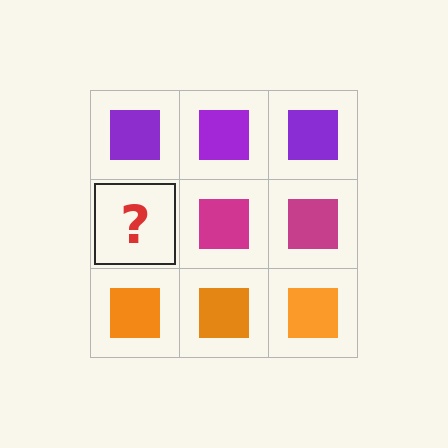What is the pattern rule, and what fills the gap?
The rule is that each row has a consistent color. The gap should be filled with a magenta square.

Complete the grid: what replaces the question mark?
The question mark should be replaced with a magenta square.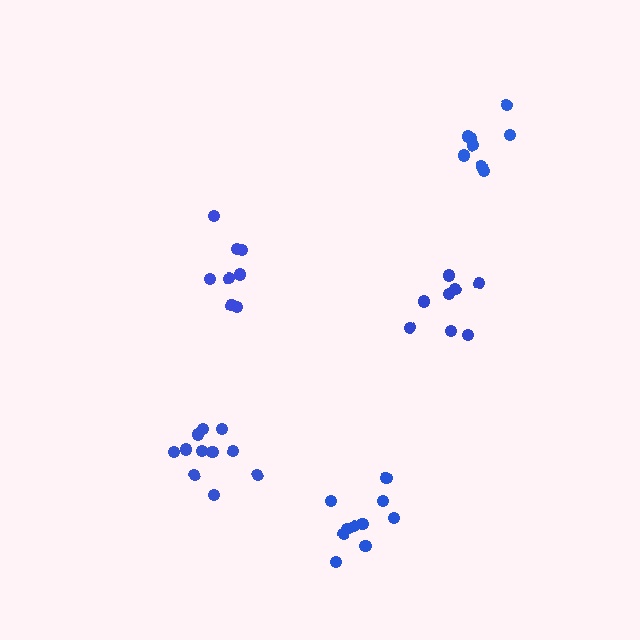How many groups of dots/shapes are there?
There are 5 groups.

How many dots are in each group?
Group 1: 8 dots, Group 2: 8 dots, Group 3: 10 dots, Group 4: 11 dots, Group 5: 8 dots (45 total).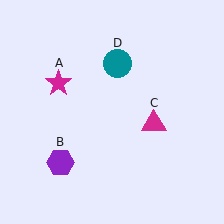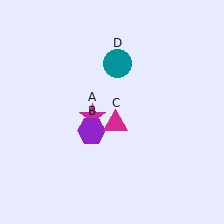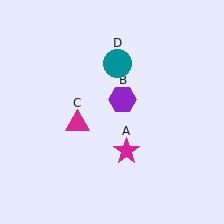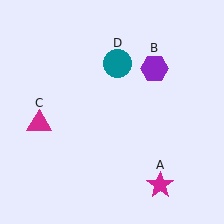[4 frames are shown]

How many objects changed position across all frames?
3 objects changed position: magenta star (object A), purple hexagon (object B), magenta triangle (object C).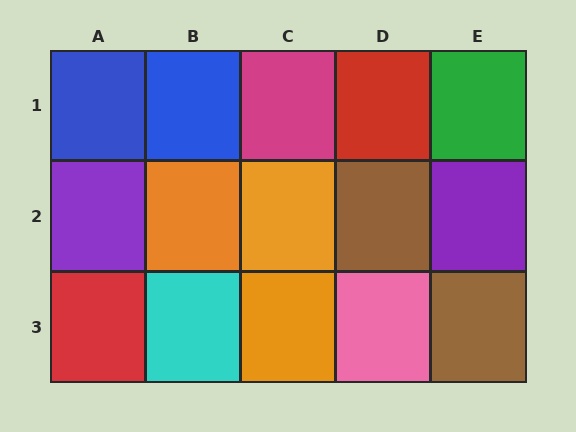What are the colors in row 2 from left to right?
Purple, orange, orange, brown, purple.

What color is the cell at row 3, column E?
Brown.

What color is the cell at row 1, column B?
Blue.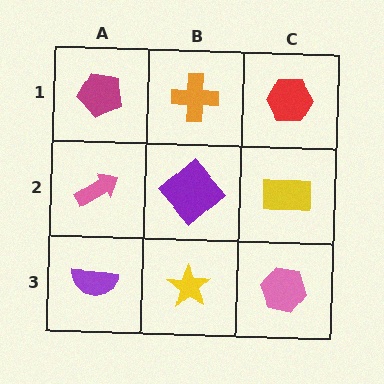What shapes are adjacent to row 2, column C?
A red hexagon (row 1, column C), a pink hexagon (row 3, column C), a purple diamond (row 2, column B).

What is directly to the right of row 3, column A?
A yellow star.